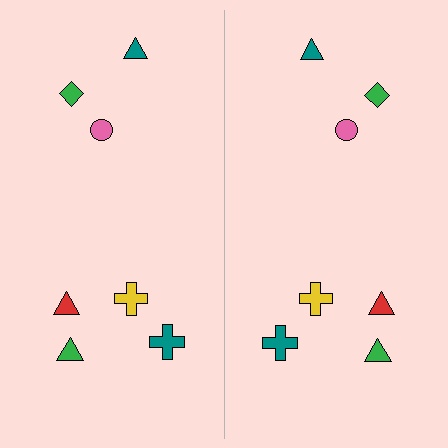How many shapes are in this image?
There are 14 shapes in this image.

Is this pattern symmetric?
Yes, this pattern has bilateral (reflection) symmetry.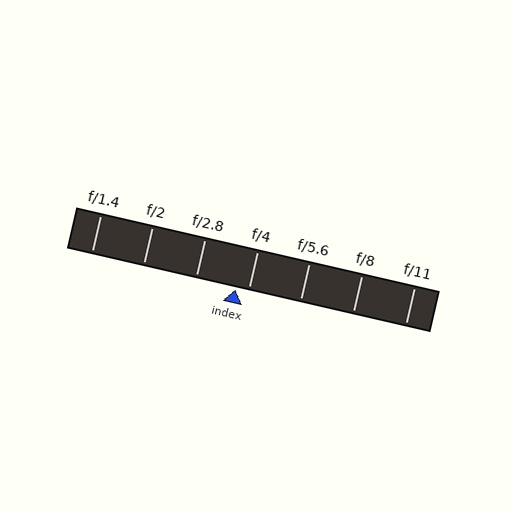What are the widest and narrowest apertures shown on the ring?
The widest aperture shown is f/1.4 and the narrowest is f/11.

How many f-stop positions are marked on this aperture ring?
There are 7 f-stop positions marked.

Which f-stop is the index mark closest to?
The index mark is closest to f/4.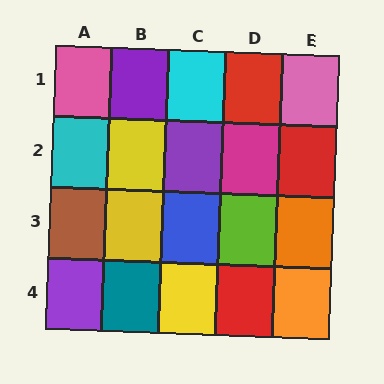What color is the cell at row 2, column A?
Cyan.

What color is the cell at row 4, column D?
Red.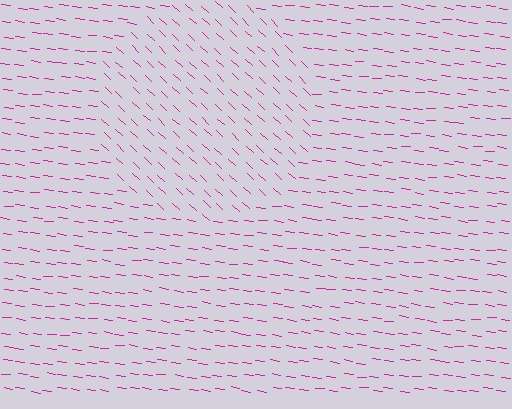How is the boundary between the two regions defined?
The boundary is defined purely by a change in line orientation (approximately 36 degrees difference). All lines are the same color and thickness.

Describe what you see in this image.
The image is filled with small magenta line segments. A circle region in the image has lines oriented differently from the surrounding lines, creating a visible texture boundary.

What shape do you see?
I see a circle.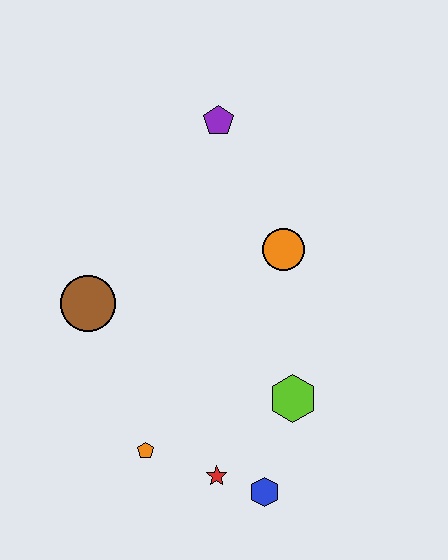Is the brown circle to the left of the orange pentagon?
Yes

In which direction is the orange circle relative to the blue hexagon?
The orange circle is above the blue hexagon.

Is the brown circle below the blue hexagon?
No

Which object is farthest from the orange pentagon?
The purple pentagon is farthest from the orange pentagon.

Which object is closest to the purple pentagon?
The orange circle is closest to the purple pentagon.